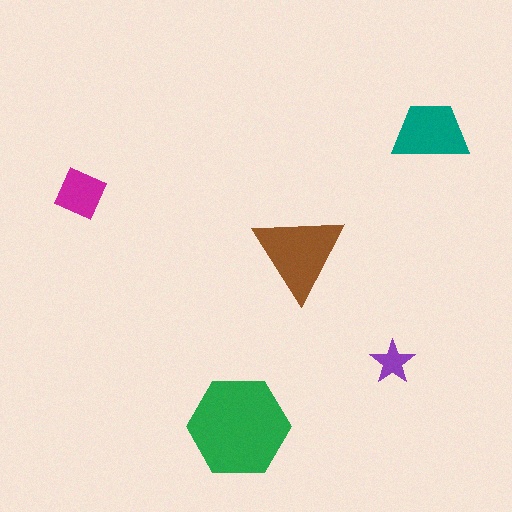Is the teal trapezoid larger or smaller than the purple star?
Larger.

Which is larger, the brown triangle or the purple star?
The brown triangle.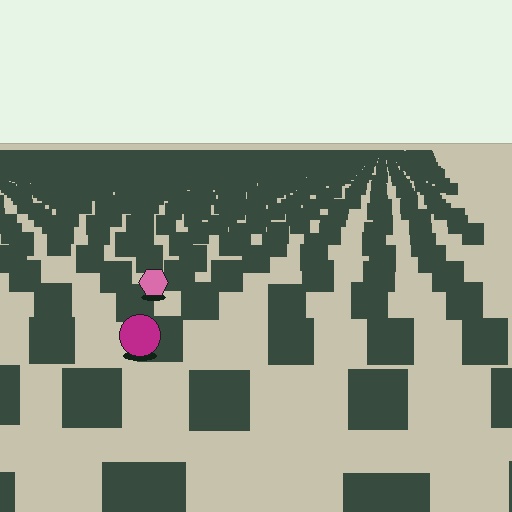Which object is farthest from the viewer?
The pink hexagon is farthest from the viewer. It appears smaller and the ground texture around it is denser.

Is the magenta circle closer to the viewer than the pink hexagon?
Yes. The magenta circle is closer — you can tell from the texture gradient: the ground texture is coarser near it.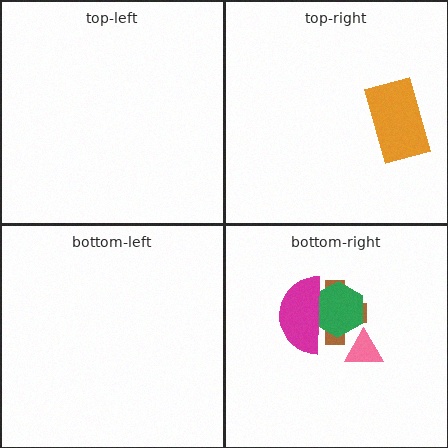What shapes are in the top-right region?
The orange rectangle.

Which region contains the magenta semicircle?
The bottom-right region.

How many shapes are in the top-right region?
1.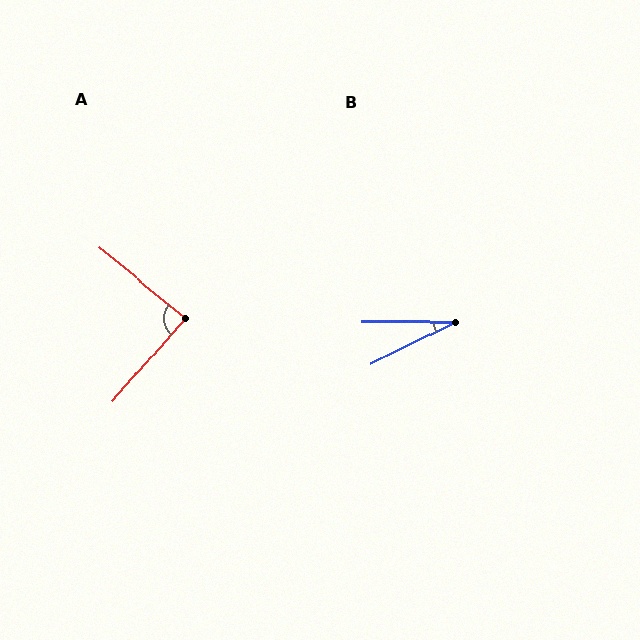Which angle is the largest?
A, at approximately 88 degrees.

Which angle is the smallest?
B, at approximately 27 degrees.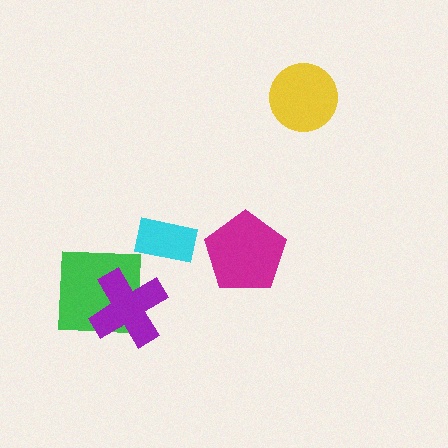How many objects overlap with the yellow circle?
0 objects overlap with the yellow circle.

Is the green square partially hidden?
Yes, it is partially covered by another shape.